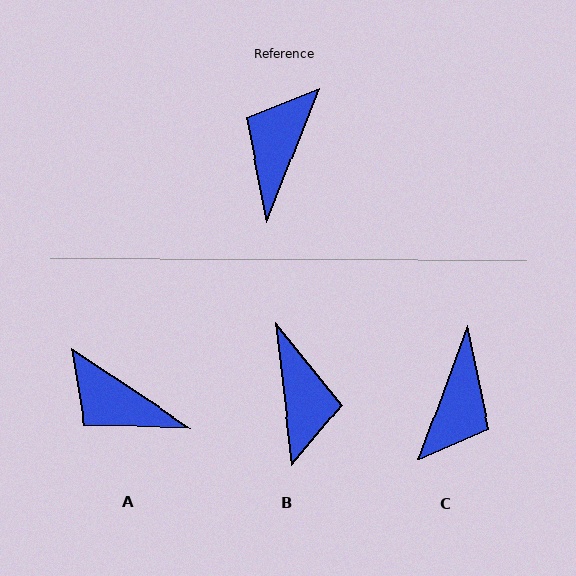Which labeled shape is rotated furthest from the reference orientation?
C, about 179 degrees away.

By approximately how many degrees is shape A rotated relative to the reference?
Approximately 78 degrees counter-clockwise.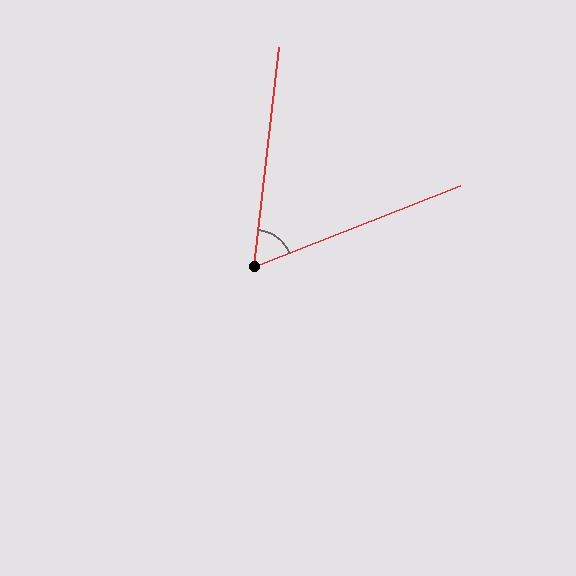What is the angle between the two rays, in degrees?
Approximately 62 degrees.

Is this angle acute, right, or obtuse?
It is acute.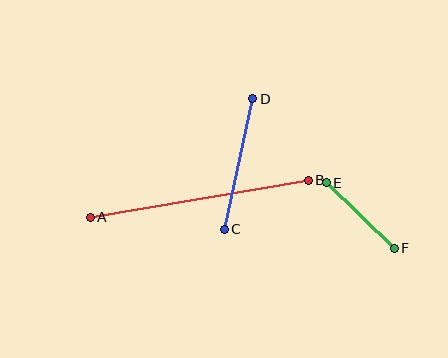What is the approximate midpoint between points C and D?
The midpoint is at approximately (238, 164) pixels.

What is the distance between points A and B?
The distance is approximately 221 pixels.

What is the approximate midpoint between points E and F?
The midpoint is at approximately (360, 216) pixels.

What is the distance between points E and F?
The distance is approximately 94 pixels.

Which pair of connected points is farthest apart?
Points A and B are farthest apart.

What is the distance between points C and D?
The distance is approximately 133 pixels.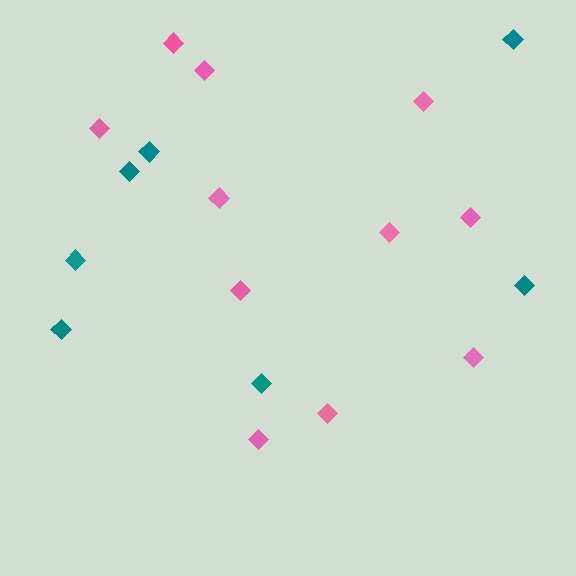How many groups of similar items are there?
There are 2 groups: one group of pink diamonds (11) and one group of teal diamonds (7).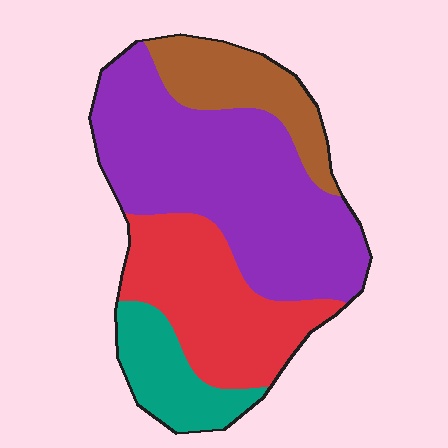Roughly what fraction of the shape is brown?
Brown takes up about one sixth (1/6) of the shape.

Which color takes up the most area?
Purple, at roughly 45%.